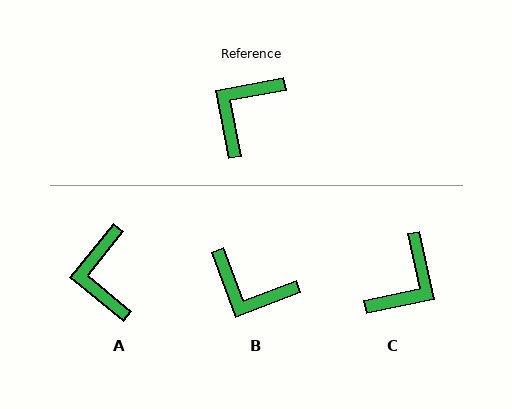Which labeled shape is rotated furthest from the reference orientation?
C, about 179 degrees away.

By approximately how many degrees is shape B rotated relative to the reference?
Approximately 100 degrees counter-clockwise.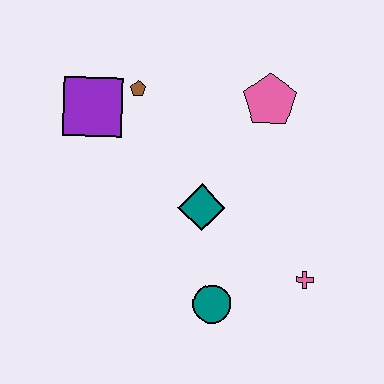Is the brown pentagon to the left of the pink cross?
Yes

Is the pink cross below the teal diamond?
Yes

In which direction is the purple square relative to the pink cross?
The purple square is to the left of the pink cross.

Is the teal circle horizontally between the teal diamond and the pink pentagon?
Yes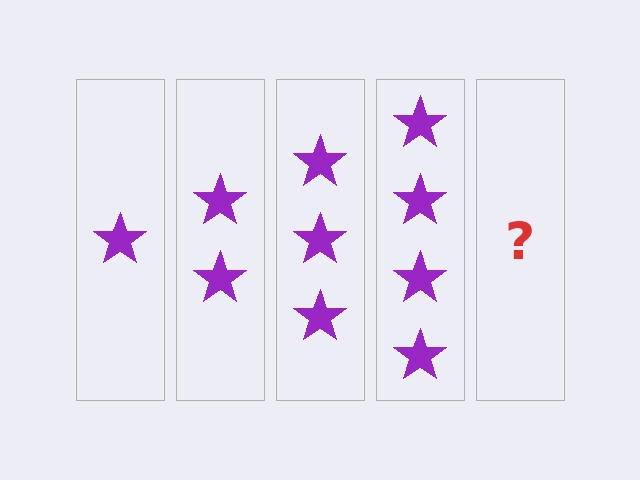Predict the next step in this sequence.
The next step is 5 stars.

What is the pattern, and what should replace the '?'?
The pattern is that each step adds one more star. The '?' should be 5 stars.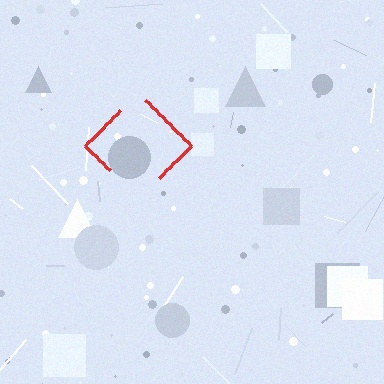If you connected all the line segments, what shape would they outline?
They would outline a diamond.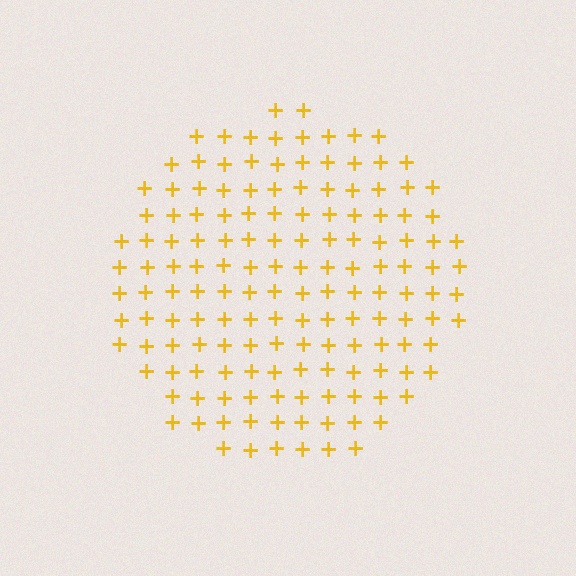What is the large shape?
The large shape is a circle.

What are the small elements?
The small elements are plus signs.